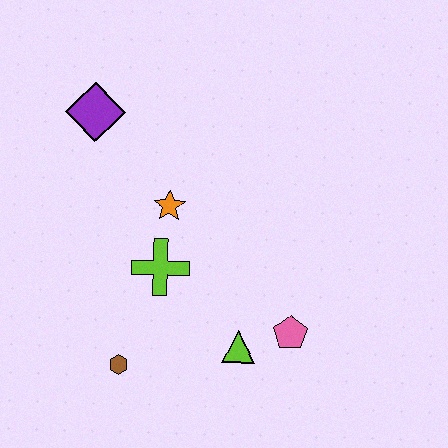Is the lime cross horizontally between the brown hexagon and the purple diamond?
No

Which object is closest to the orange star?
The lime cross is closest to the orange star.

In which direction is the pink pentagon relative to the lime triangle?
The pink pentagon is to the right of the lime triangle.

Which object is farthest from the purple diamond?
The pink pentagon is farthest from the purple diamond.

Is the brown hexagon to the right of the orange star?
No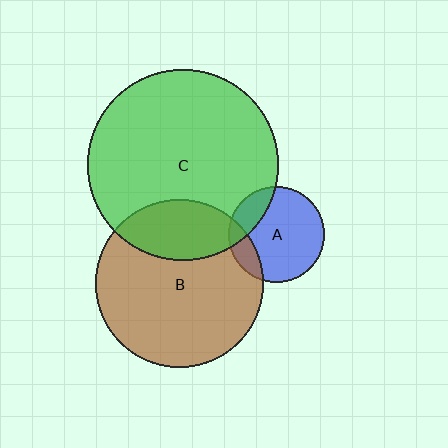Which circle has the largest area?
Circle C (green).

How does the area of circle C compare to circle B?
Approximately 1.3 times.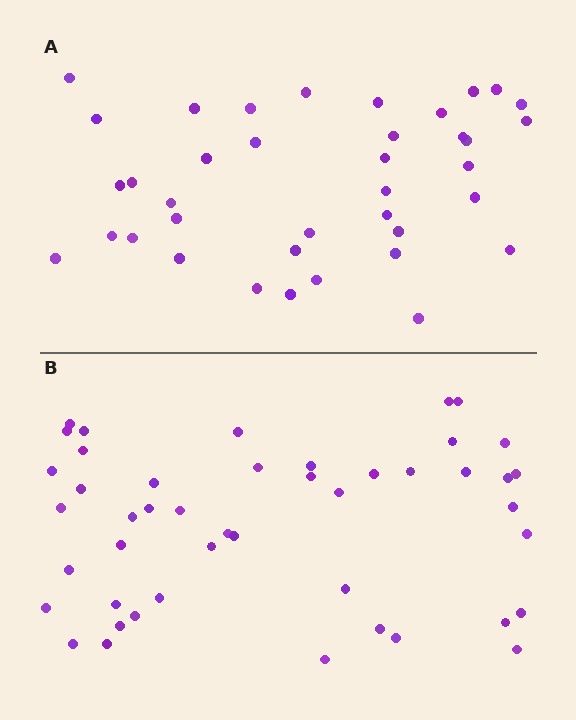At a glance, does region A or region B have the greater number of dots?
Region B (the bottom region) has more dots.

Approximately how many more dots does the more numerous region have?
Region B has roughly 8 or so more dots than region A.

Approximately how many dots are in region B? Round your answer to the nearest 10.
About 50 dots. (The exact count is 46, which rounds to 50.)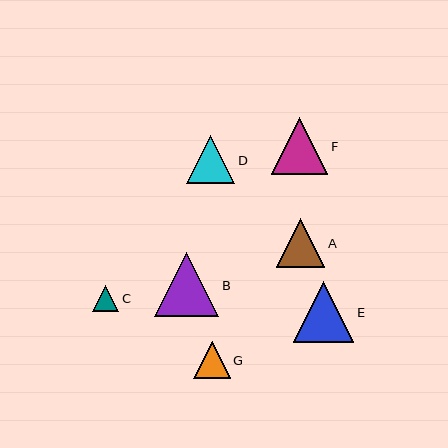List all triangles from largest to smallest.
From largest to smallest: B, E, F, A, D, G, C.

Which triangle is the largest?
Triangle B is the largest with a size of approximately 64 pixels.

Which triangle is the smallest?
Triangle C is the smallest with a size of approximately 26 pixels.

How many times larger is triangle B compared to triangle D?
Triangle B is approximately 1.3 times the size of triangle D.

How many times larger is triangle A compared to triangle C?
Triangle A is approximately 1.9 times the size of triangle C.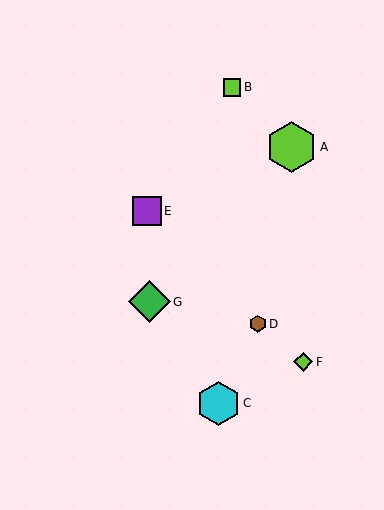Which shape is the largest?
The lime hexagon (labeled A) is the largest.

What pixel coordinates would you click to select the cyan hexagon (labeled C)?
Click at (218, 403) to select the cyan hexagon C.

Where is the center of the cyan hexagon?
The center of the cyan hexagon is at (218, 403).